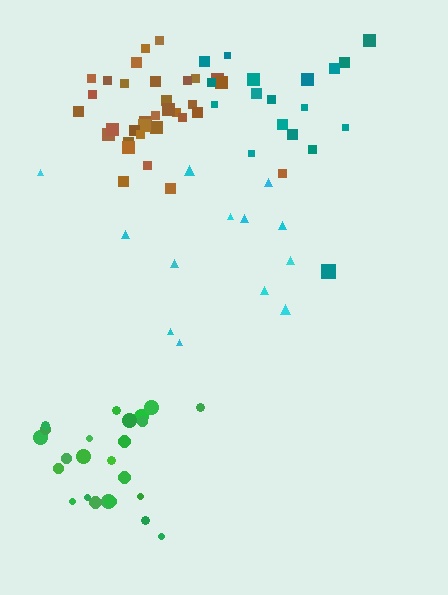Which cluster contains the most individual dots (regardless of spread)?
Brown (35).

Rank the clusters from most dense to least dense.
brown, green, teal, cyan.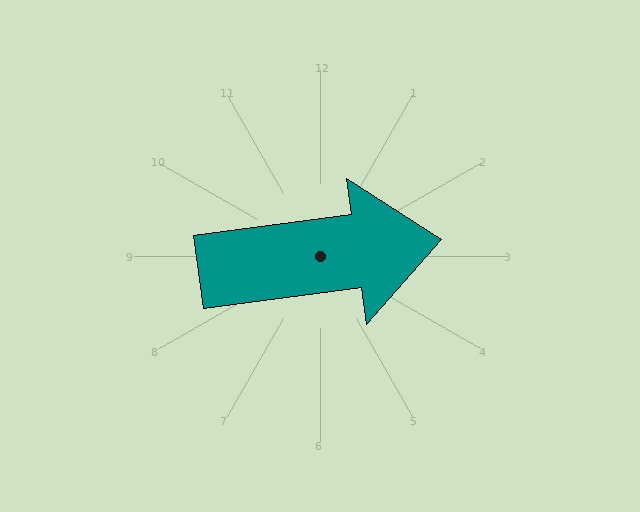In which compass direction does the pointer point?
East.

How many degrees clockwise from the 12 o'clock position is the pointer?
Approximately 82 degrees.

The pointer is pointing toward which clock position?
Roughly 3 o'clock.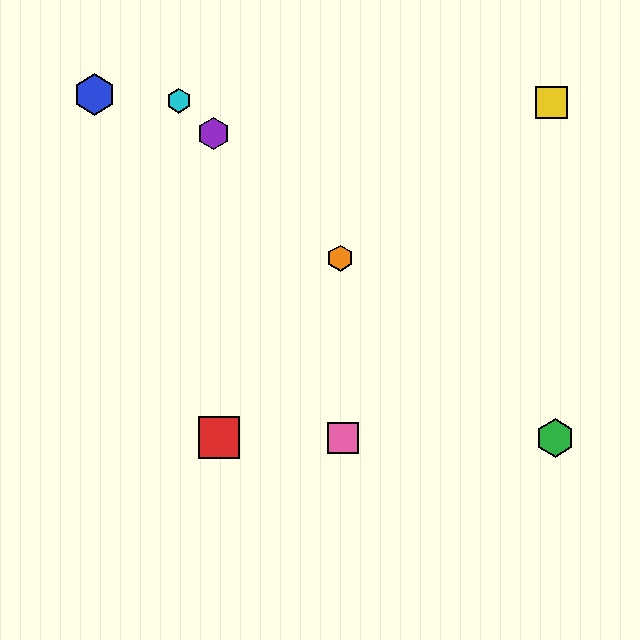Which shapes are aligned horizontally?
The red square, the green hexagon, the pink square are aligned horizontally.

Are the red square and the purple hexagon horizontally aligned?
No, the red square is at y≈438 and the purple hexagon is at y≈134.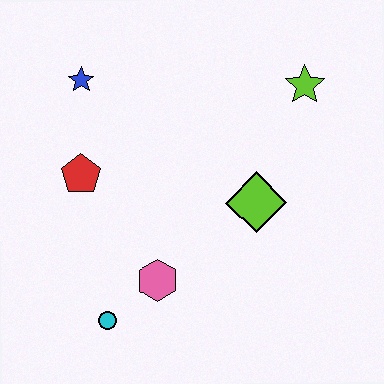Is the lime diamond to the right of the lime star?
No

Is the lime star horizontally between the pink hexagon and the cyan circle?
No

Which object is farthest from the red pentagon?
The lime star is farthest from the red pentagon.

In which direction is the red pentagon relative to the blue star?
The red pentagon is below the blue star.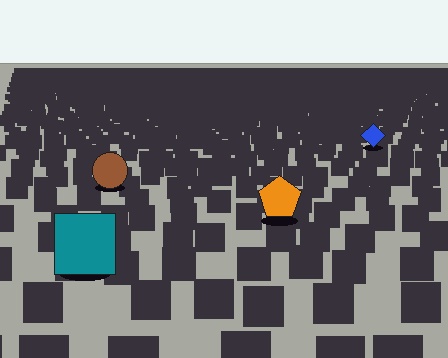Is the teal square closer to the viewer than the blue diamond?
Yes. The teal square is closer — you can tell from the texture gradient: the ground texture is coarser near it.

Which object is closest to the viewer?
The teal square is closest. The texture marks near it are larger and more spread out.